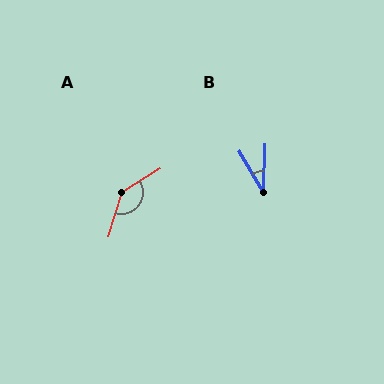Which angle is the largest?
A, at approximately 138 degrees.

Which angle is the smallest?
B, at approximately 32 degrees.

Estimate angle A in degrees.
Approximately 138 degrees.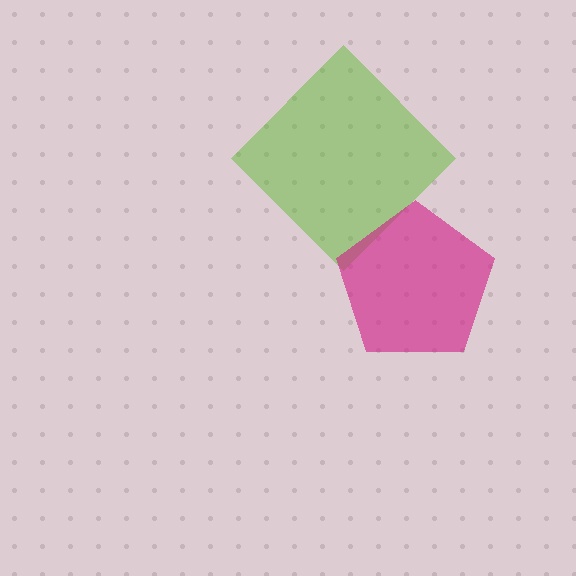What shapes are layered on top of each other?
The layered shapes are: a lime diamond, a magenta pentagon.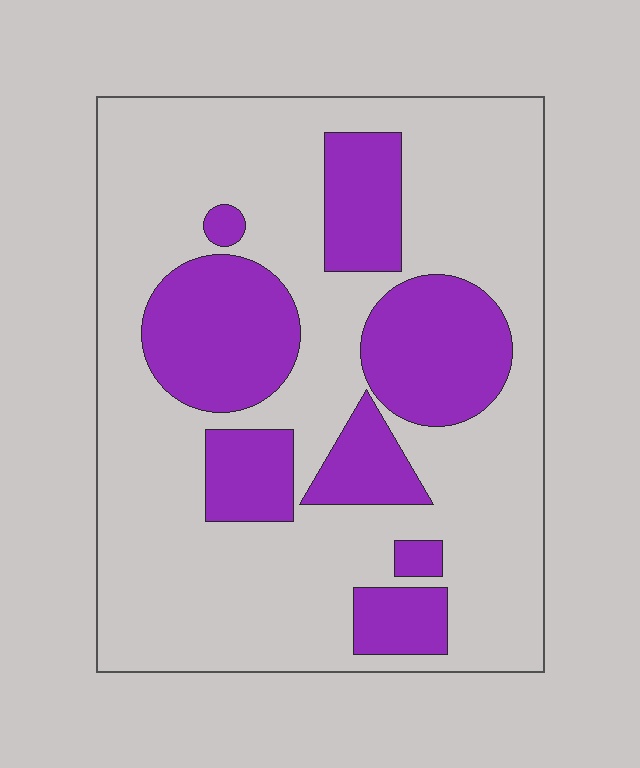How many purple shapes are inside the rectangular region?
8.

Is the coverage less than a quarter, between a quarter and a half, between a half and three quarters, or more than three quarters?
Between a quarter and a half.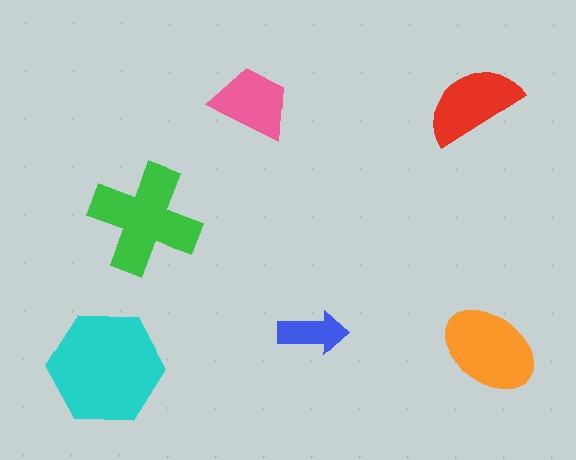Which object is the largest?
The cyan hexagon.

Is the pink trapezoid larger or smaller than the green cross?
Smaller.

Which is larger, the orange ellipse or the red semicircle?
The orange ellipse.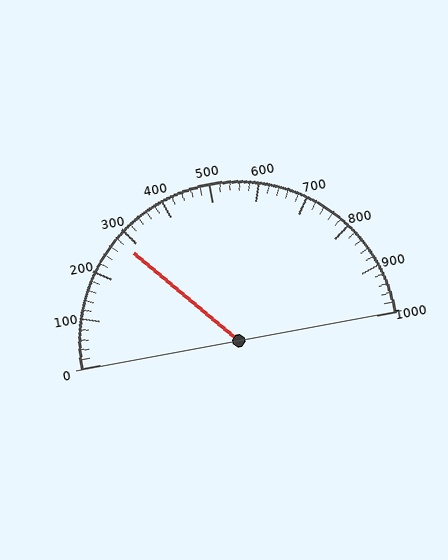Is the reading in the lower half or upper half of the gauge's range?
The reading is in the lower half of the range (0 to 1000).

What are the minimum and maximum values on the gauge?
The gauge ranges from 0 to 1000.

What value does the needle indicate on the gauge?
The needle indicates approximately 280.